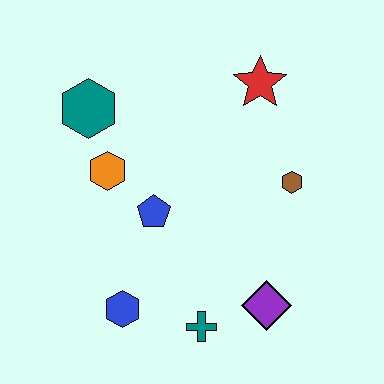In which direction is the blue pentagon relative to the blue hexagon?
The blue pentagon is above the blue hexagon.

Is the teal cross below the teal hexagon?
Yes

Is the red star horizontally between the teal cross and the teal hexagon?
No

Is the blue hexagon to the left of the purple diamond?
Yes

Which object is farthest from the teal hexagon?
The purple diamond is farthest from the teal hexagon.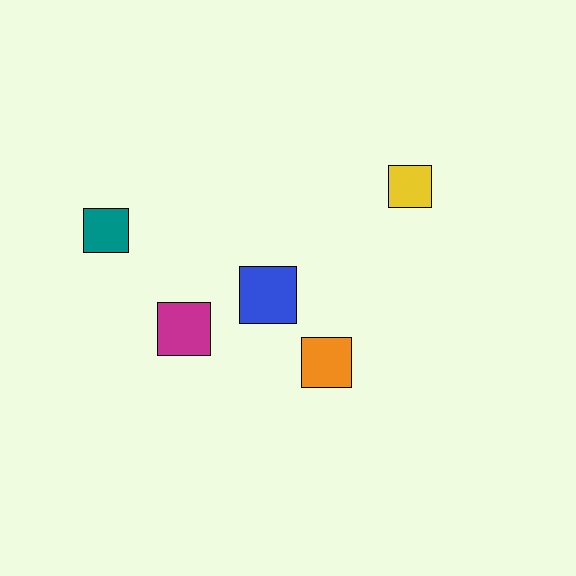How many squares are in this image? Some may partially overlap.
There are 5 squares.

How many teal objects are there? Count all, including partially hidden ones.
There is 1 teal object.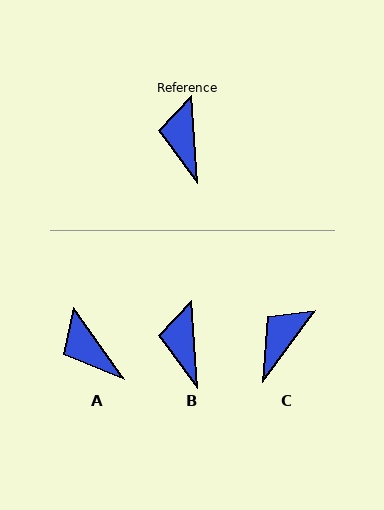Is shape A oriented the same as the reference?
No, it is off by about 32 degrees.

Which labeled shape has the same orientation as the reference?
B.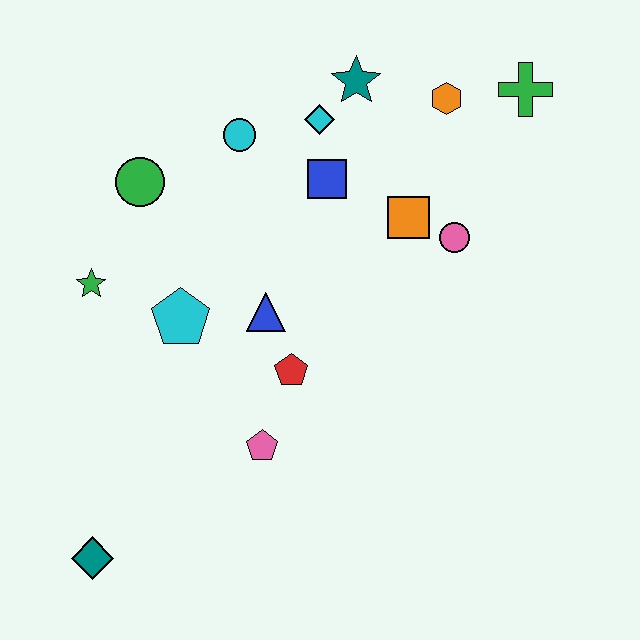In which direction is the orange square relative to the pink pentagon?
The orange square is above the pink pentagon.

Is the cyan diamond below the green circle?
No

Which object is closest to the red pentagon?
The blue triangle is closest to the red pentagon.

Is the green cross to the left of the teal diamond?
No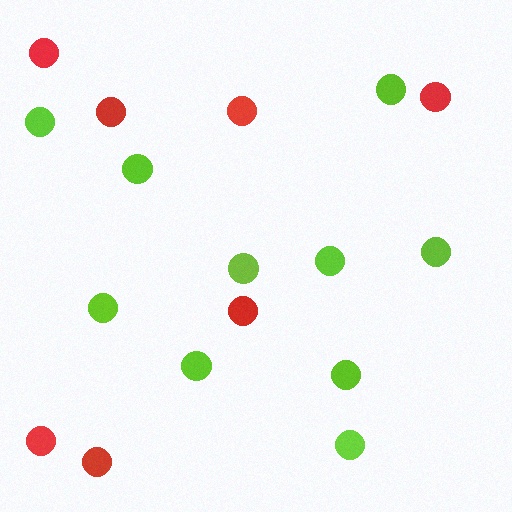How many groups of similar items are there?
There are 2 groups: one group of lime circles (10) and one group of red circles (7).